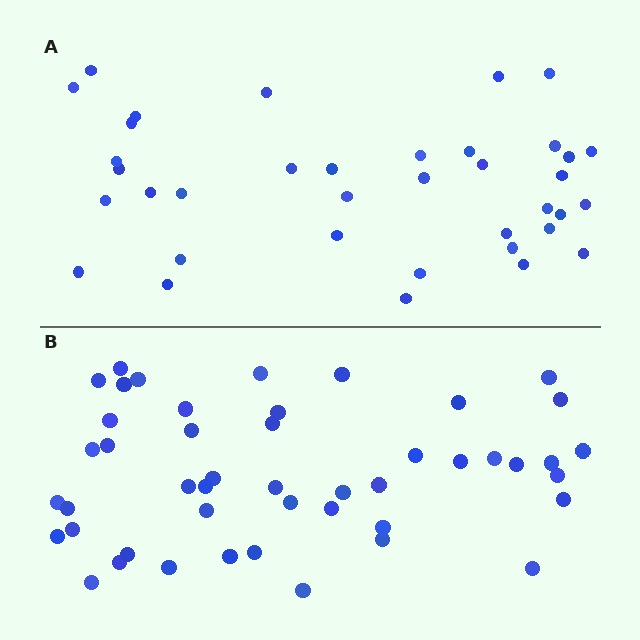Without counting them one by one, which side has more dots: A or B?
Region B (the bottom region) has more dots.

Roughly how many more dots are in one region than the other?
Region B has roughly 10 or so more dots than region A.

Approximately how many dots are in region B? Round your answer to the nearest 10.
About 50 dots. (The exact count is 47, which rounds to 50.)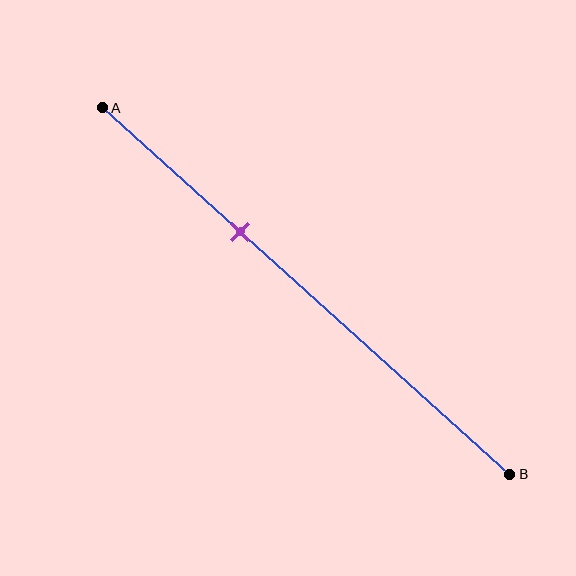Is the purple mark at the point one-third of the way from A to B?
Yes, the mark is approximately at the one-third point.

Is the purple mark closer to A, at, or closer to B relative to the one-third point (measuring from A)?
The purple mark is approximately at the one-third point of segment AB.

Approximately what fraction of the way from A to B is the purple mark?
The purple mark is approximately 35% of the way from A to B.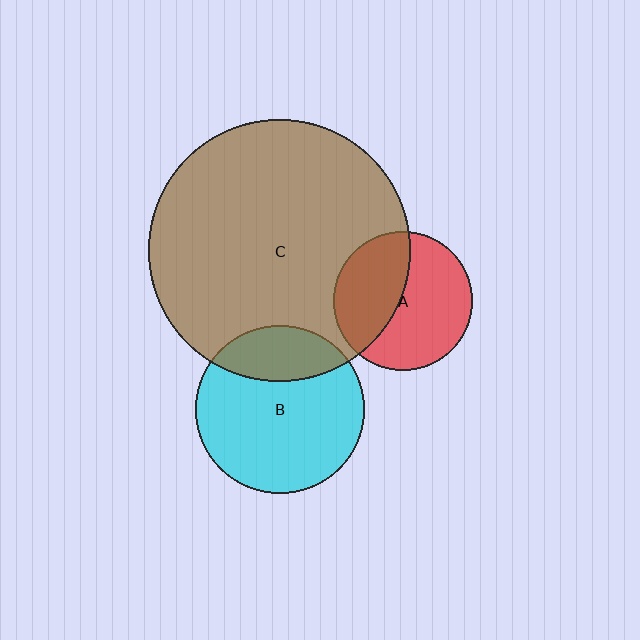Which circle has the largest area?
Circle C (brown).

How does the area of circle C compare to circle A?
Approximately 3.5 times.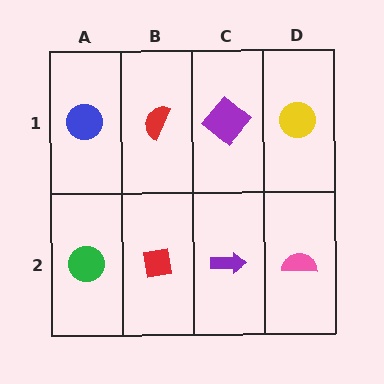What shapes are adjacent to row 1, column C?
A purple arrow (row 2, column C), a red semicircle (row 1, column B), a yellow circle (row 1, column D).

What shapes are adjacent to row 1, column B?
A red square (row 2, column B), a blue circle (row 1, column A), a purple diamond (row 1, column C).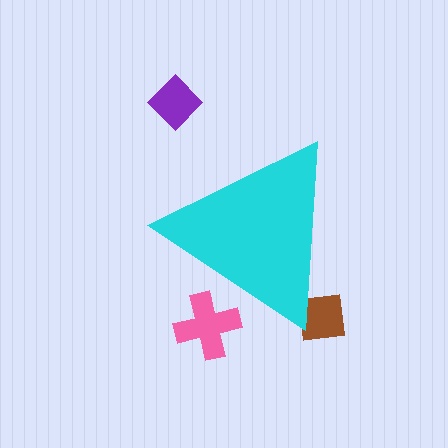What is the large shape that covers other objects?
A cyan triangle.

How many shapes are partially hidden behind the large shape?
2 shapes are partially hidden.